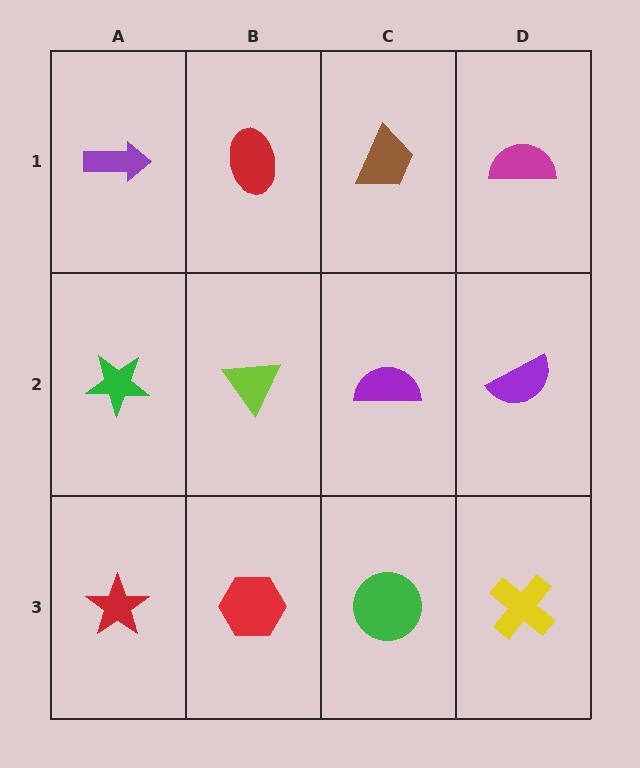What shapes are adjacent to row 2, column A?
A purple arrow (row 1, column A), a red star (row 3, column A), a lime triangle (row 2, column B).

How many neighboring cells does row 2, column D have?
3.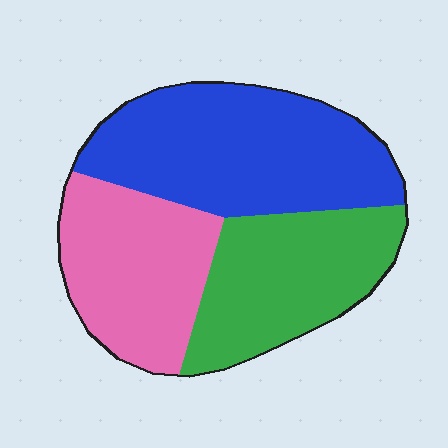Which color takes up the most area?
Blue, at roughly 40%.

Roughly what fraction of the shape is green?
Green takes up about one third (1/3) of the shape.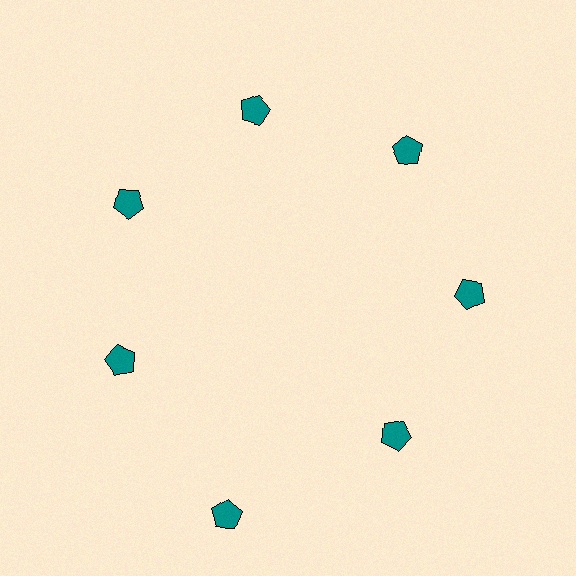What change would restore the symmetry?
The symmetry would be restored by moving it inward, back onto the ring so that all 7 pentagons sit at equal angles and equal distance from the center.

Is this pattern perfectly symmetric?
No. The 7 teal pentagons are arranged in a ring, but one element near the 6 o'clock position is pushed outward from the center, breaking the 7-fold rotational symmetry.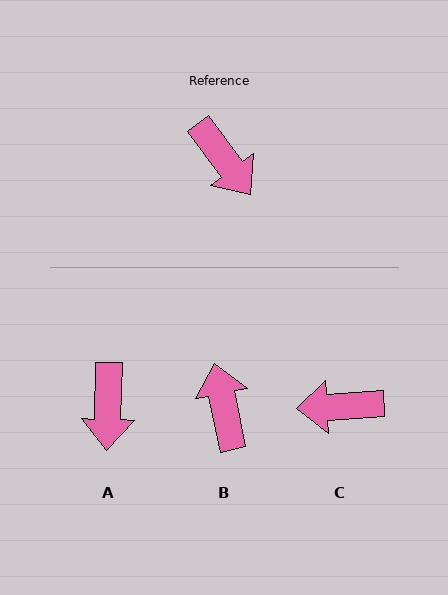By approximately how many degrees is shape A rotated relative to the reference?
Approximately 38 degrees clockwise.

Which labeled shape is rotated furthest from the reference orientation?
B, about 155 degrees away.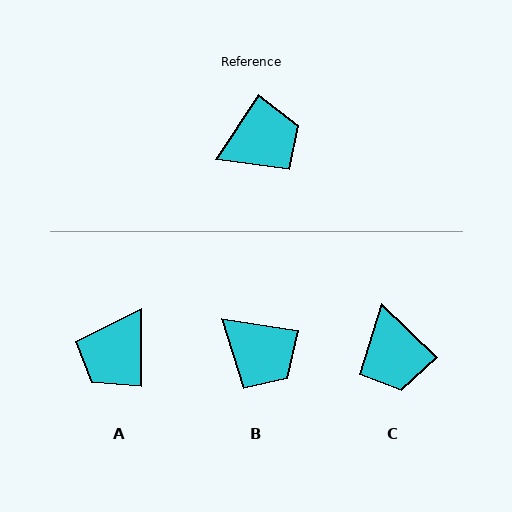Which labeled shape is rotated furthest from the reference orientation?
A, about 147 degrees away.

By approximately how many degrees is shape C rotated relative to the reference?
Approximately 100 degrees clockwise.